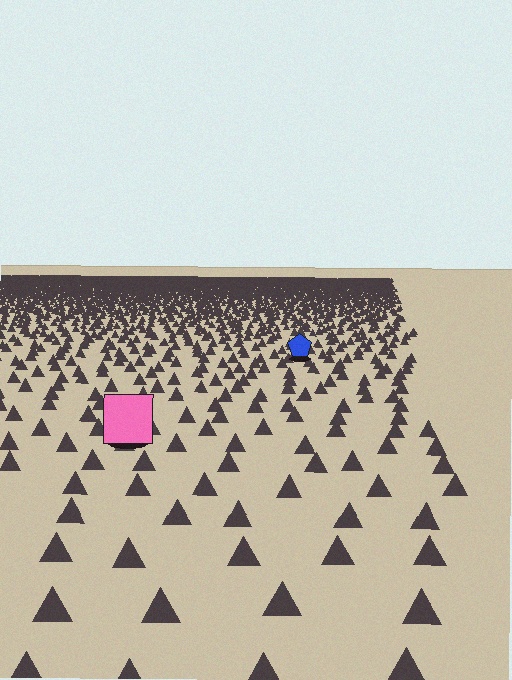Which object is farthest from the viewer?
The blue pentagon is farthest from the viewer. It appears smaller and the ground texture around it is denser.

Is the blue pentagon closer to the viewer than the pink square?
No. The pink square is closer — you can tell from the texture gradient: the ground texture is coarser near it.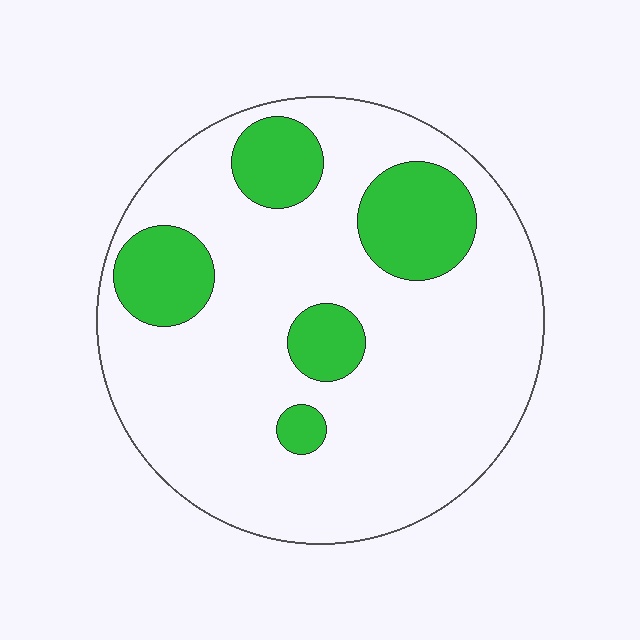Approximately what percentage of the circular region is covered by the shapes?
Approximately 20%.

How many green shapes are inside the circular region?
5.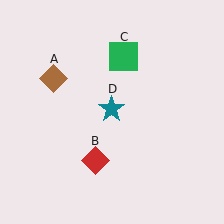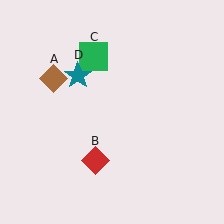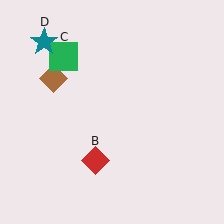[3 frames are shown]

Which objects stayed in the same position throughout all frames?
Brown diamond (object A) and red diamond (object B) remained stationary.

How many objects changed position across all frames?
2 objects changed position: green square (object C), teal star (object D).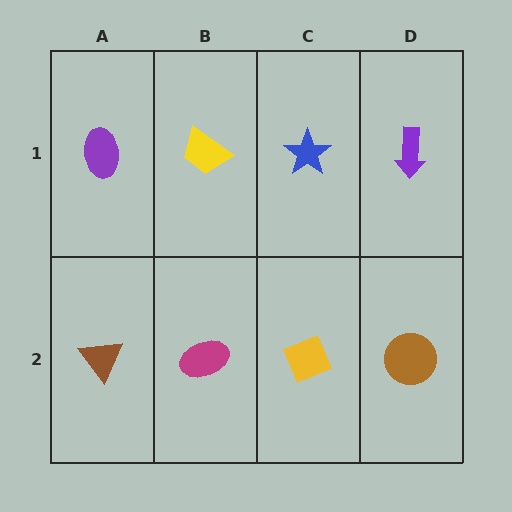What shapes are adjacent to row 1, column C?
A yellow diamond (row 2, column C), a yellow trapezoid (row 1, column B), a purple arrow (row 1, column D).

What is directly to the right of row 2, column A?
A magenta ellipse.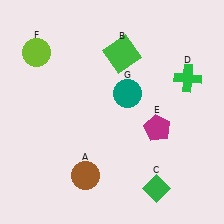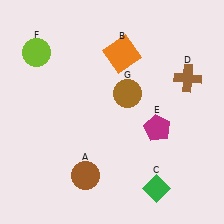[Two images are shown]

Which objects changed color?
B changed from green to orange. D changed from green to brown. G changed from teal to brown.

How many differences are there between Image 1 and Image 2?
There are 3 differences between the two images.